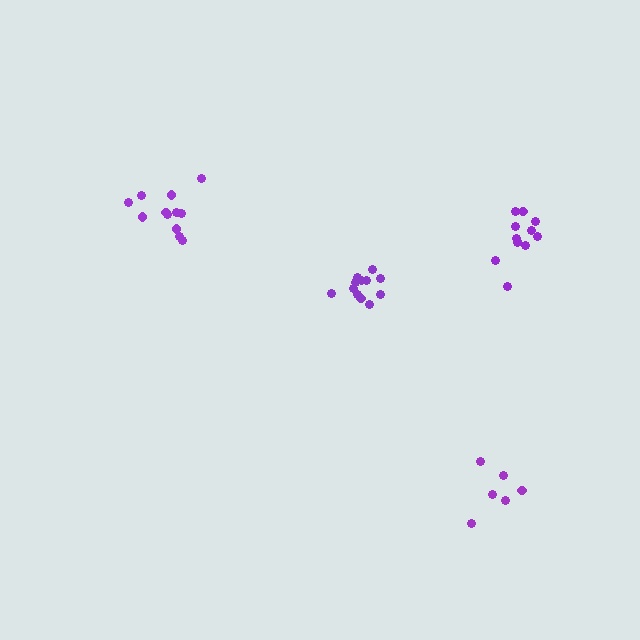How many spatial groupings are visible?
There are 4 spatial groupings.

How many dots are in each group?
Group 1: 12 dots, Group 2: 12 dots, Group 3: 6 dots, Group 4: 12 dots (42 total).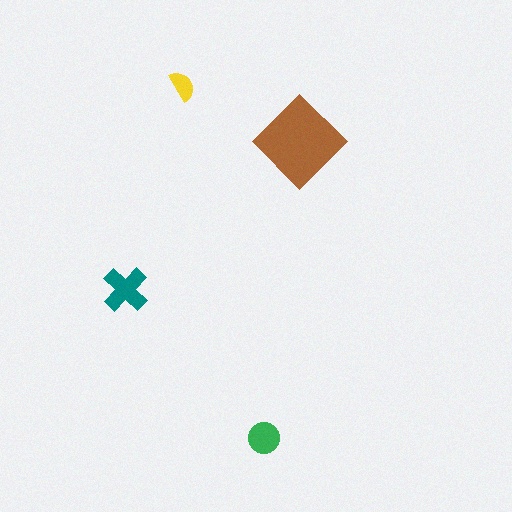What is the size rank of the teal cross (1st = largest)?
2nd.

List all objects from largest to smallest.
The brown diamond, the teal cross, the green circle, the yellow semicircle.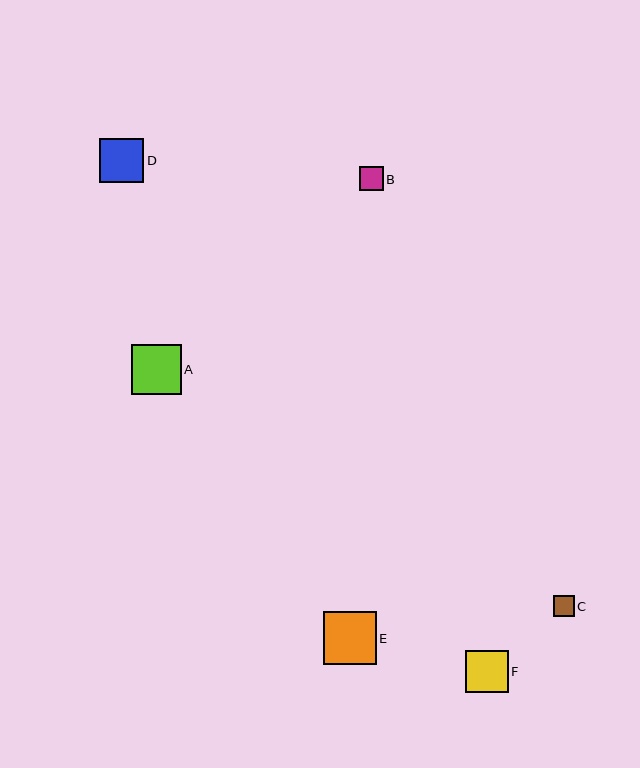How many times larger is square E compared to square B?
Square E is approximately 2.2 times the size of square B.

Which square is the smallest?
Square C is the smallest with a size of approximately 21 pixels.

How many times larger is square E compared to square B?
Square E is approximately 2.2 times the size of square B.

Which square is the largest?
Square E is the largest with a size of approximately 52 pixels.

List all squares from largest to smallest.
From largest to smallest: E, A, D, F, B, C.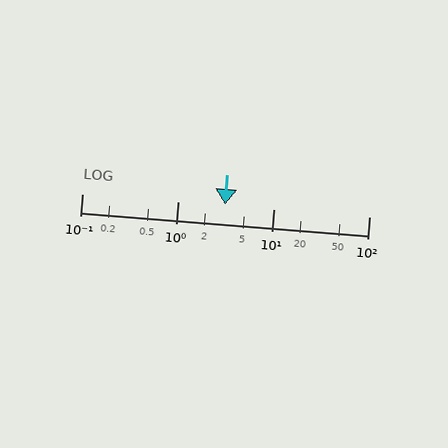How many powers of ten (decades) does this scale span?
The scale spans 3 decades, from 0.1 to 100.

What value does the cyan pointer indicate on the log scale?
The pointer indicates approximately 3.1.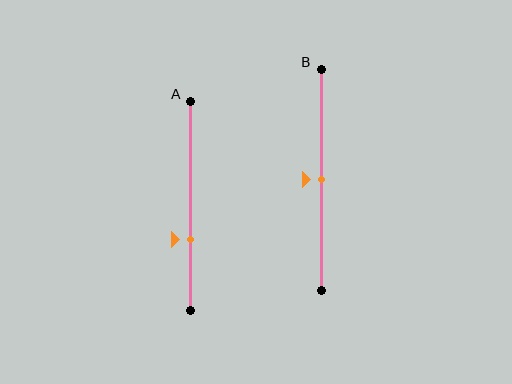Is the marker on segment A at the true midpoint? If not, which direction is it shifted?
No, the marker on segment A is shifted downward by about 16% of the segment length.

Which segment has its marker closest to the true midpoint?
Segment B has its marker closest to the true midpoint.